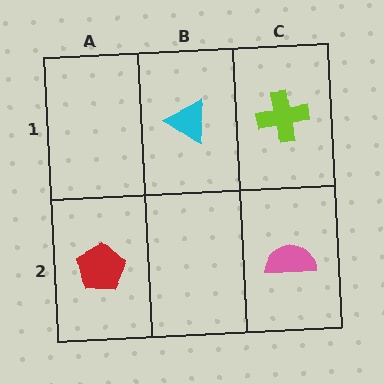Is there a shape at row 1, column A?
No, that cell is empty.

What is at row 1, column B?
A cyan triangle.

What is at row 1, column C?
A lime cross.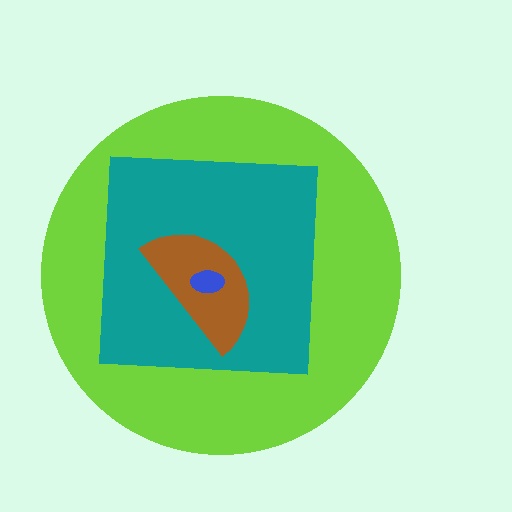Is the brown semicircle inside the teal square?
Yes.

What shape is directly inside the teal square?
The brown semicircle.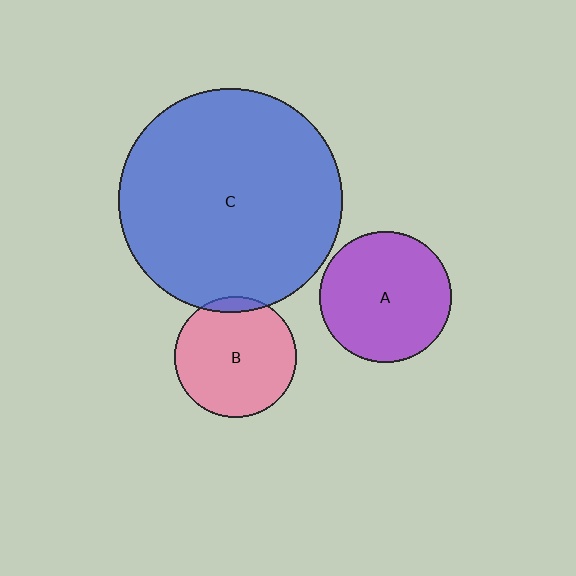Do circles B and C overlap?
Yes.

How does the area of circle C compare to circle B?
Approximately 3.4 times.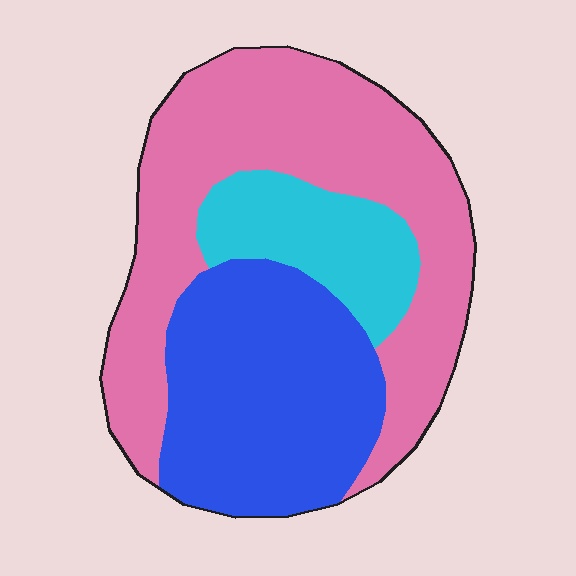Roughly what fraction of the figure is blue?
Blue takes up between a quarter and a half of the figure.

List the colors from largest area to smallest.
From largest to smallest: pink, blue, cyan.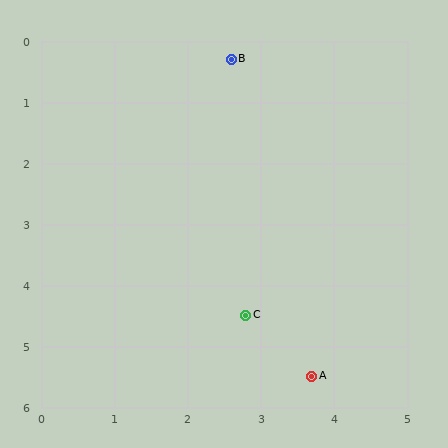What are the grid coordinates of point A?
Point A is at approximately (3.7, 5.5).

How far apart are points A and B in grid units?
Points A and B are about 5.3 grid units apart.